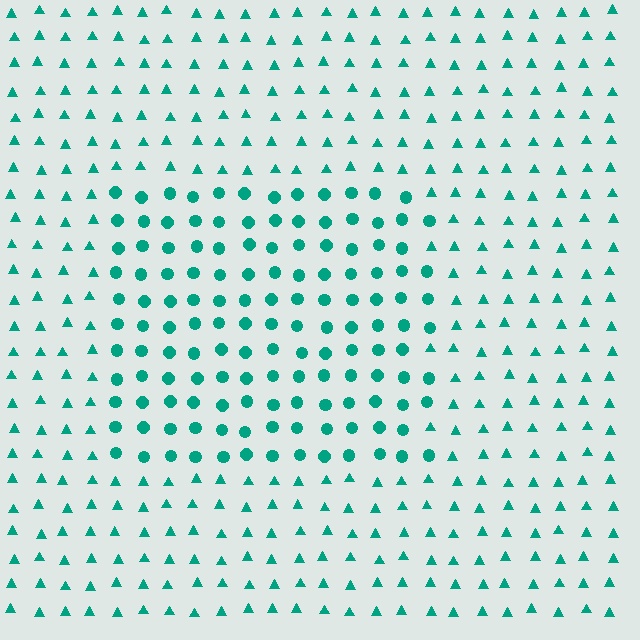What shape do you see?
I see a rectangle.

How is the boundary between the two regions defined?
The boundary is defined by a change in element shape: circles inside vs. triangles outside. All elements share the same color and spacing.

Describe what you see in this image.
The image is filled with small teal elements arranged in a uniform grid. A rectangle-shaped region contains circles, while the surrounding area contains triangles. The boundary is defined purely by the change in element shape.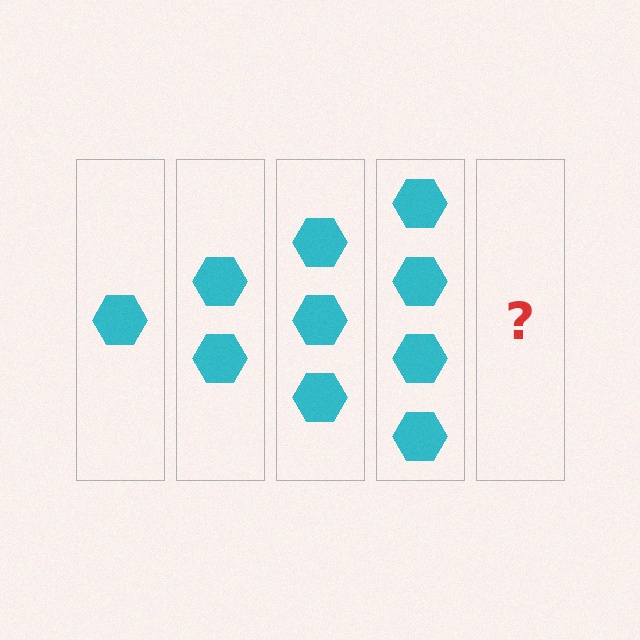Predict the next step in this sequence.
The next step is 5 hexagons.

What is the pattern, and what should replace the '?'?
The pattern is that each step adds one more hexagon. The '?' should be 5 hexagons.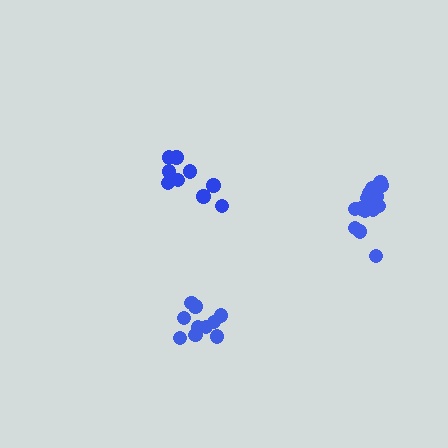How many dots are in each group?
Group 1: 9 dots, Group 2: 10 dots, Group 3: 15 dots (34 total).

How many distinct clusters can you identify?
There are 3 distinct clusters.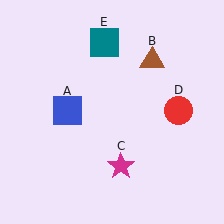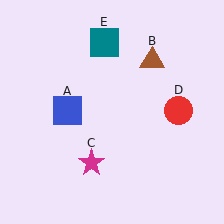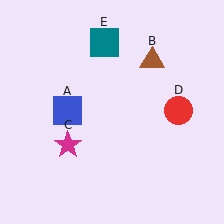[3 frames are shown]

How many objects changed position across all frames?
1 object changed position: magenta star (object C).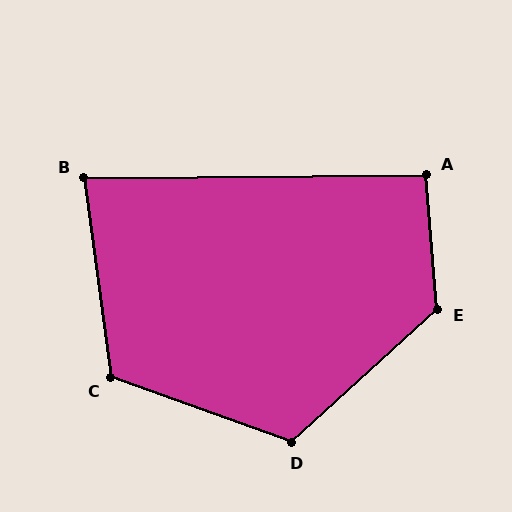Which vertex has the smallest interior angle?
B, at approximately 83 degrees.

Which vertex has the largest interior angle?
E, at approximately 128 degrees.